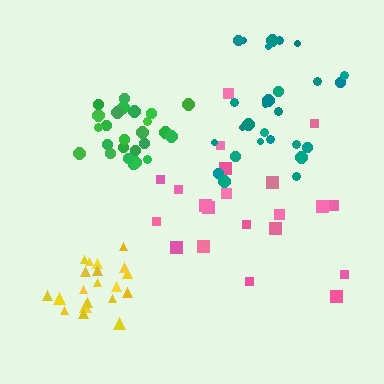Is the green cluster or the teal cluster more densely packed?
Green.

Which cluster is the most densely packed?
Yellow.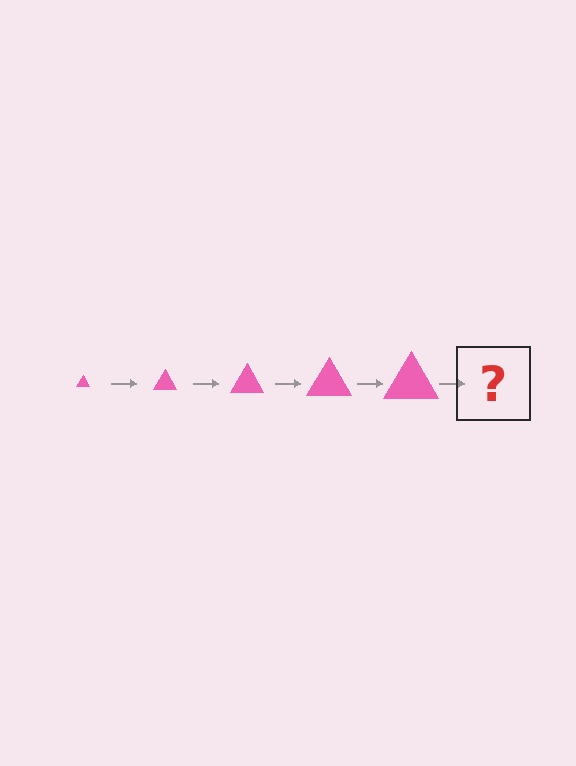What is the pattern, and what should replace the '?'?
The pattern is that the triangle gets progressively larger each step. The '?' should be a pink triangle, larger than the previous one.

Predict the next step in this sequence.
The next step is a pink triangle, larger than the previous one.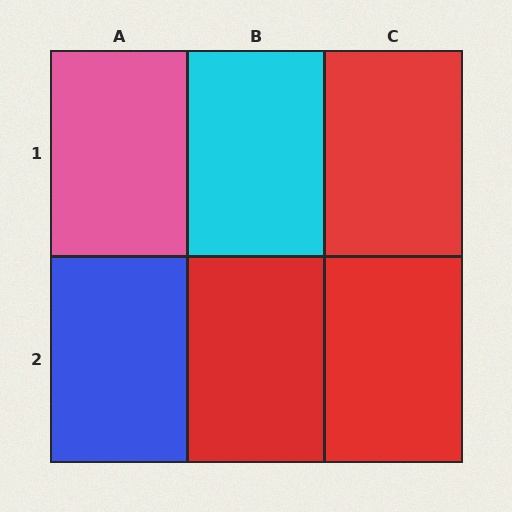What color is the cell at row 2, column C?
Red.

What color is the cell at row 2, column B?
Red.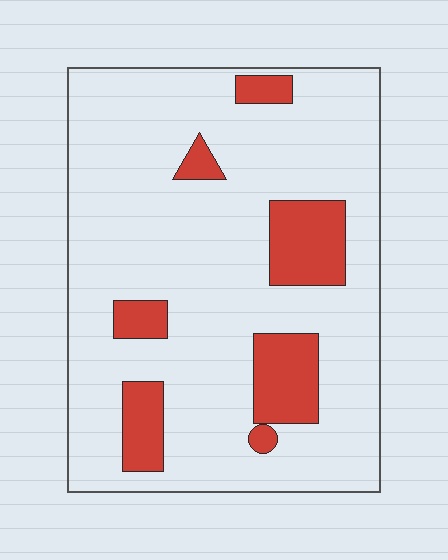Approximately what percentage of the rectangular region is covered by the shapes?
Approximately 15%.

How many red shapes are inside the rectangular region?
7.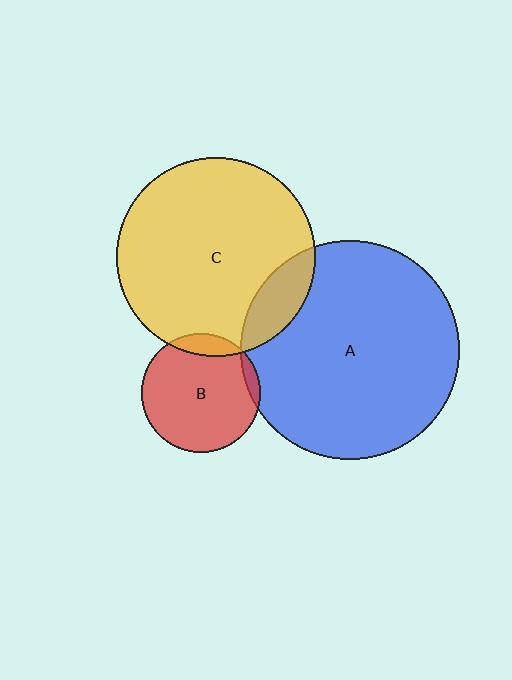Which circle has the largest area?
Circle A (blue).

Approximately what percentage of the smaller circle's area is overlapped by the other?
Approximately 5%.